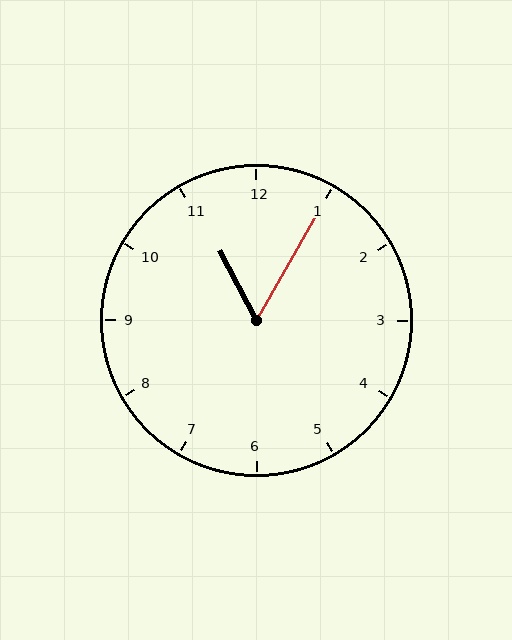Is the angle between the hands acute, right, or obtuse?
It is acute.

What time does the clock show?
11:05.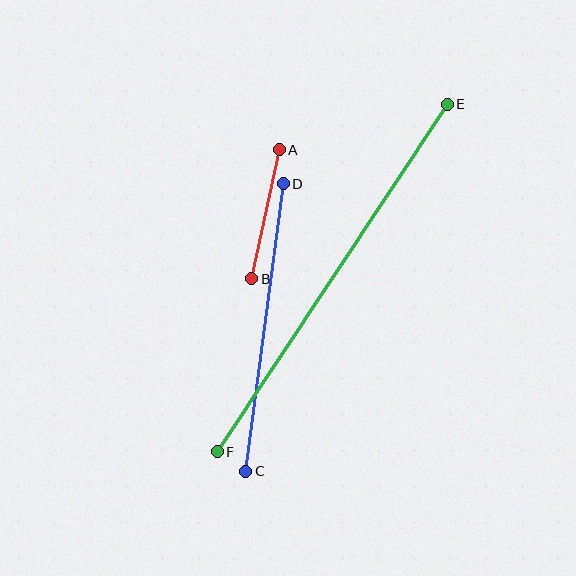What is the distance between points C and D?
The distance is approximately 290 pixels.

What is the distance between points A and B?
The distance is approximately 132 pixels.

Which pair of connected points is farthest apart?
Points E and F are farthest apart.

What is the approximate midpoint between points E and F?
The midpoint is at approximately (332, 278) pixels.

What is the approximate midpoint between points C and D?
The midpoint is at approximately (265, 328) pixels.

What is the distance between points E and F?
The distance is approximately 417 pixels.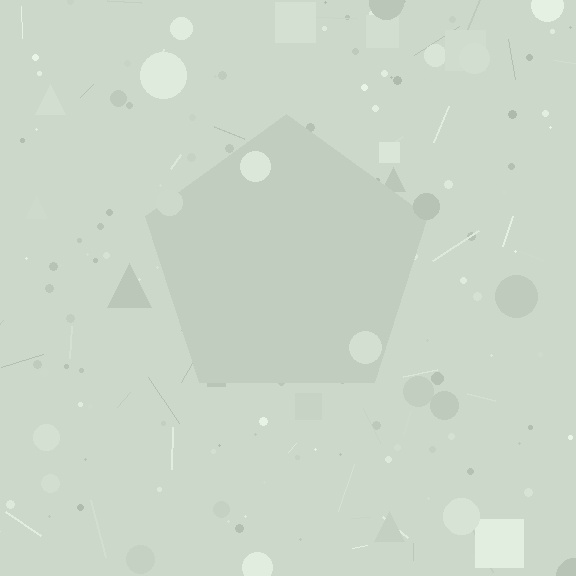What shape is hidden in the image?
A pentagon is hidden in the image.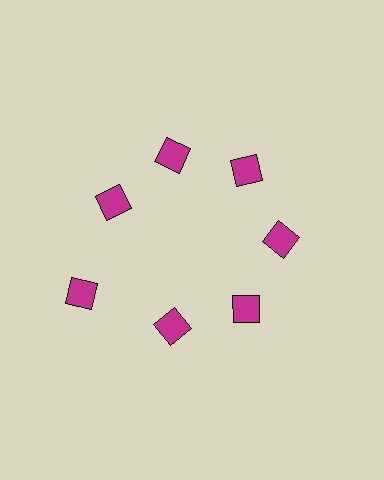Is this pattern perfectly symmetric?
No. The 7 magenta squares are arranged in a ring, but one element near the 8 o'clock position is pushed outward from the center, breaking the 7-fold rotational symmetry.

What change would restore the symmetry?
The symmetry would be restored by moving it inward, back onto the ring so that all 7 squares sit at equal angles and equal distance from the center.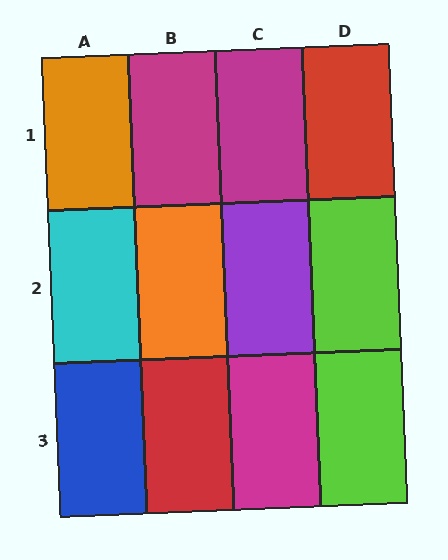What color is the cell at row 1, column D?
Red.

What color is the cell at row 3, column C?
Magenta.